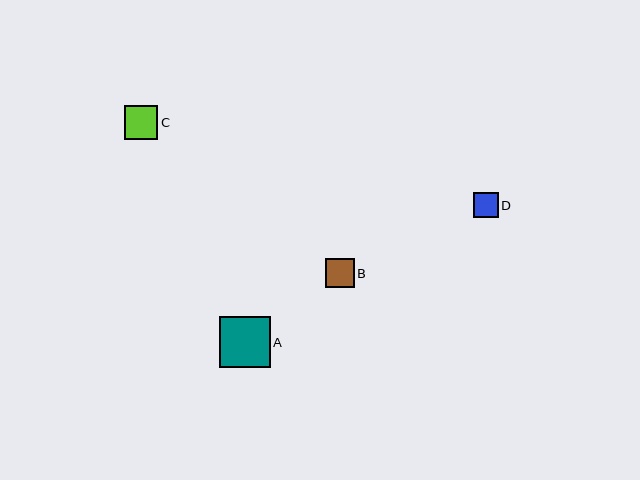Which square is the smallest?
Square D is the smallest with a size of approximately 25 pixels.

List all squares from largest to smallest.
From largest to smallest: A, C, B, D.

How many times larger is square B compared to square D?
Square B is approximately 1.1 times the size of square D.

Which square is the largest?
Square A is the largest with a size of approximately 51 pixels.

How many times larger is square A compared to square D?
Square A is approximately 2.0 times the size of square D.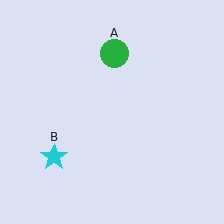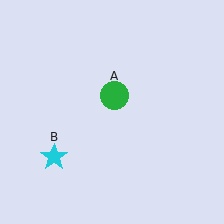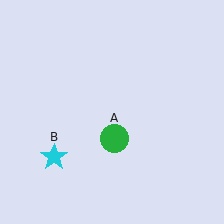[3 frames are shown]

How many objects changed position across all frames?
1 object changed position: green circle (object A).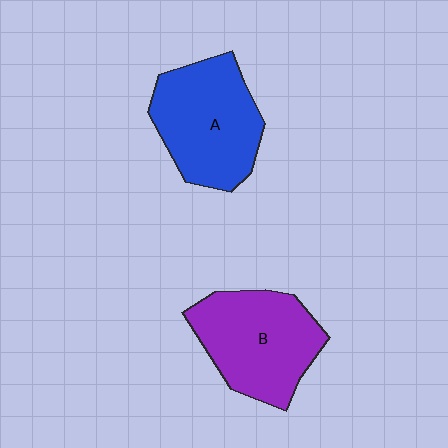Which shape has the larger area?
Shape A (blue).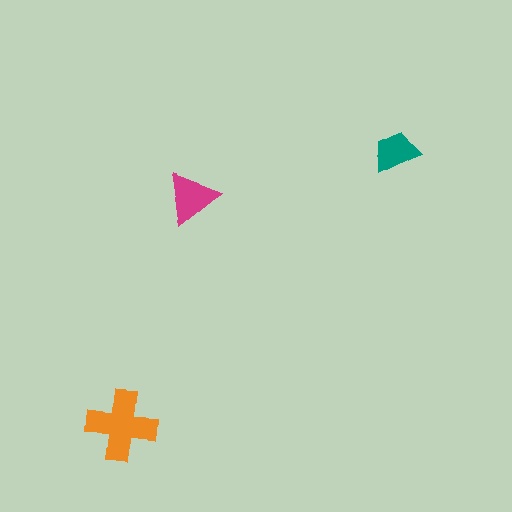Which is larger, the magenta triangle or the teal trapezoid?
The magenta triangle.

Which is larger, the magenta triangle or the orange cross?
The orange cross.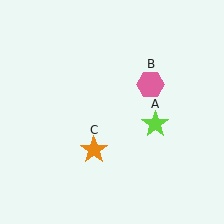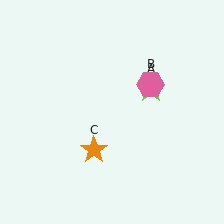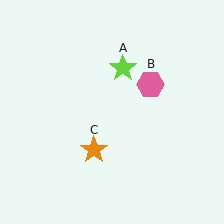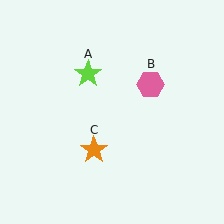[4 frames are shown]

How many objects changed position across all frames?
1 object changed position: lime star (object A).